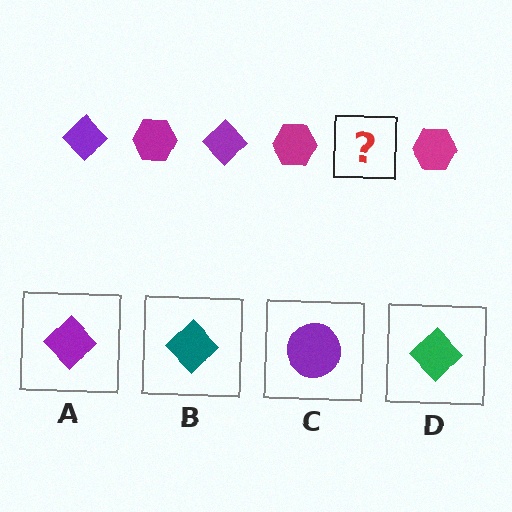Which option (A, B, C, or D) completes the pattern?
A.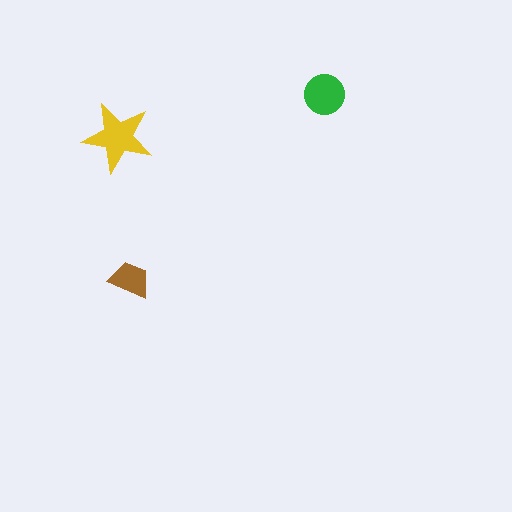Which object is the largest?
The yellow star.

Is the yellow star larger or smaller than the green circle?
Larger.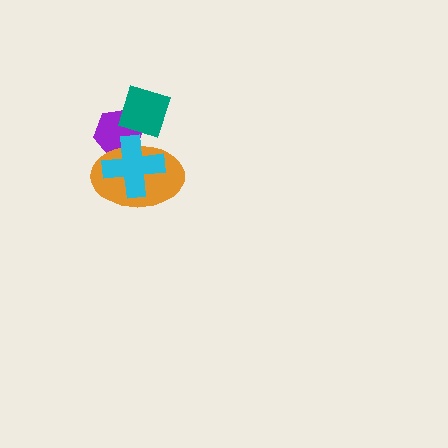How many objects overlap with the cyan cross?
2 objects overlap with the cyan cross.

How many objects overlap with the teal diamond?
2 objects overlap with the teal diamond.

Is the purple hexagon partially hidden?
Yes, it is partially covered by another shape.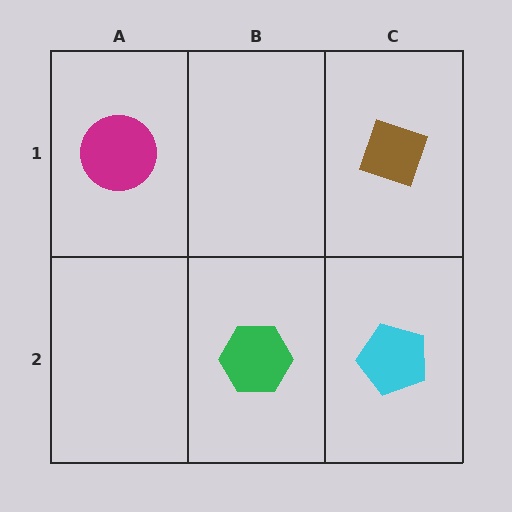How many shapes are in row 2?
2 shapes.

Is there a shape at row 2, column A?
No, that cell is empty.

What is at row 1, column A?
A magenta circle.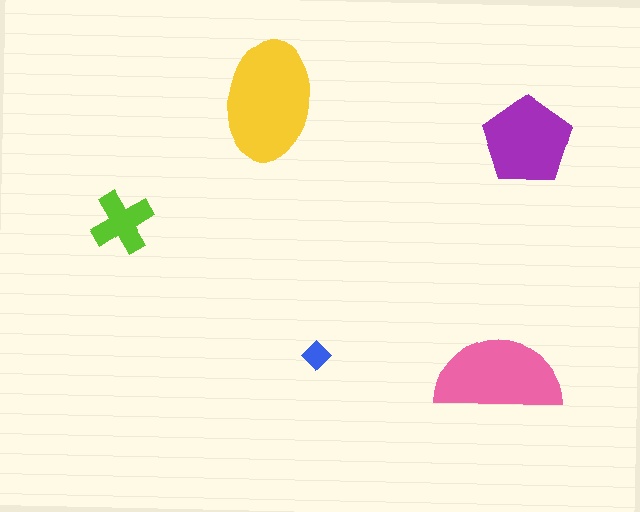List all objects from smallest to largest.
The blue diamond, the lime cross, the purple pentagon, the pink semicircle, the yellow ellipse.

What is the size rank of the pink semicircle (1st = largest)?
2nd.